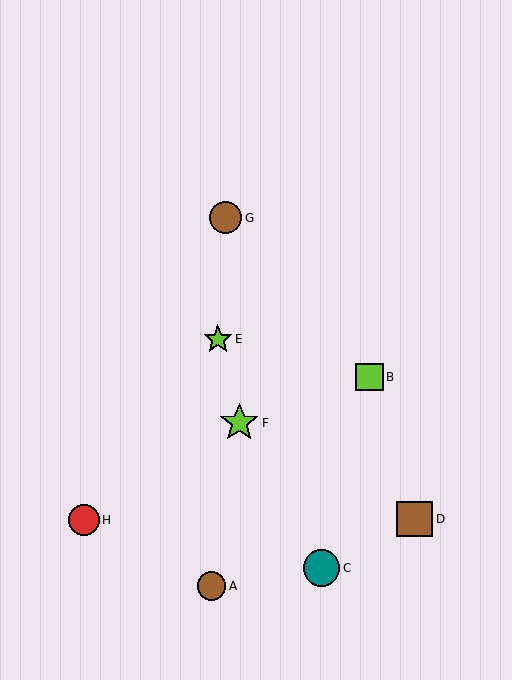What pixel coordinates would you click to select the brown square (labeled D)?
Click at (415, 519) to select the brown square D.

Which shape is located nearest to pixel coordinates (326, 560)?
The teal circle (labeled C) at (322, 568) is nearest to that location.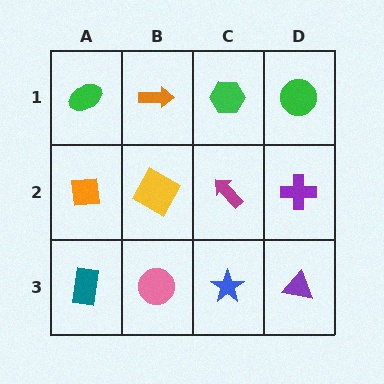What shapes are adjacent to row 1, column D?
A purple cross (row 2, column D), a green hexagon (row 1, column C).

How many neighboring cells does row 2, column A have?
3.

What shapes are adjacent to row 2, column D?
A green circle (row 1, column D), a purple triangle (row 3, column D), a magenta arrow (row 2, column C).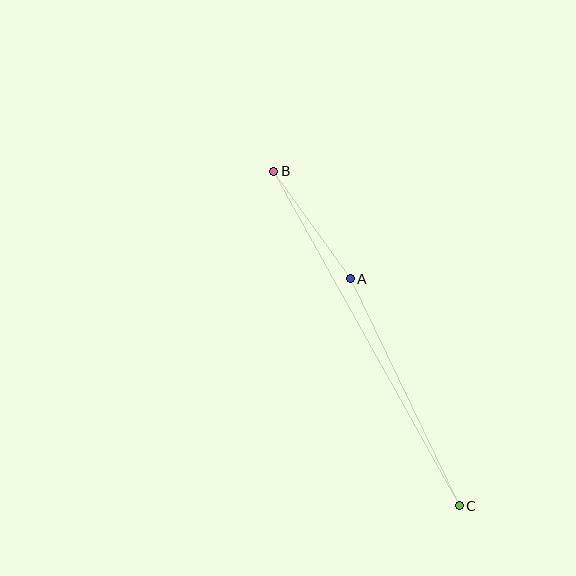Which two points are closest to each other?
Points A and B are closest to each other.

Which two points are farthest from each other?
Points B and C are farthest from each other.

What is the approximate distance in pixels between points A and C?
The distance between A and C is approximately 252 pixels.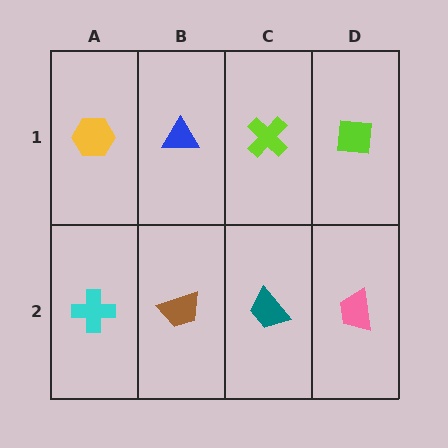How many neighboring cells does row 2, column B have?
3.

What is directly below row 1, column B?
A brown trapezoid.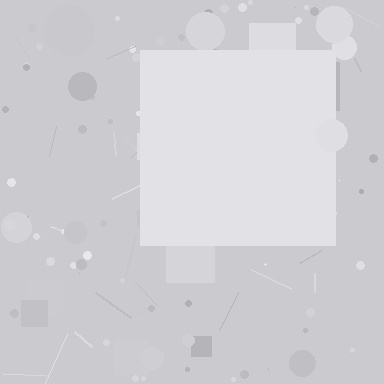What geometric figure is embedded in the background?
A square is embedded in the background.